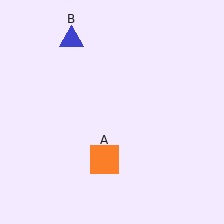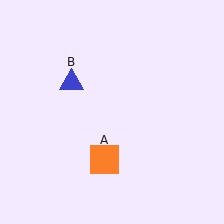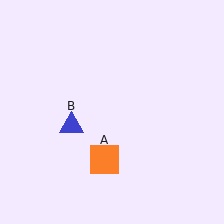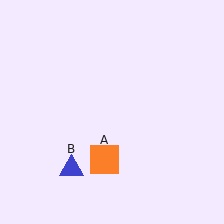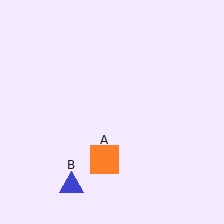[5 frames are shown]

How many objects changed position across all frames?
1 object changed position: blue triangle (object B).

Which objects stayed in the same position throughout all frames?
Orange square (object A) remained stationary.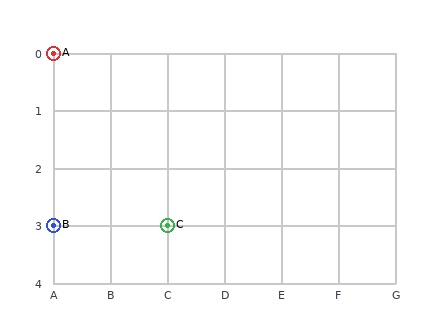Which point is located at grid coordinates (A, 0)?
Point A is at (A, 0).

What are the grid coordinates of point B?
Point B is at grid coordinates (A, 3).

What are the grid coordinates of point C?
Point C is at grid coordinates (C, 3).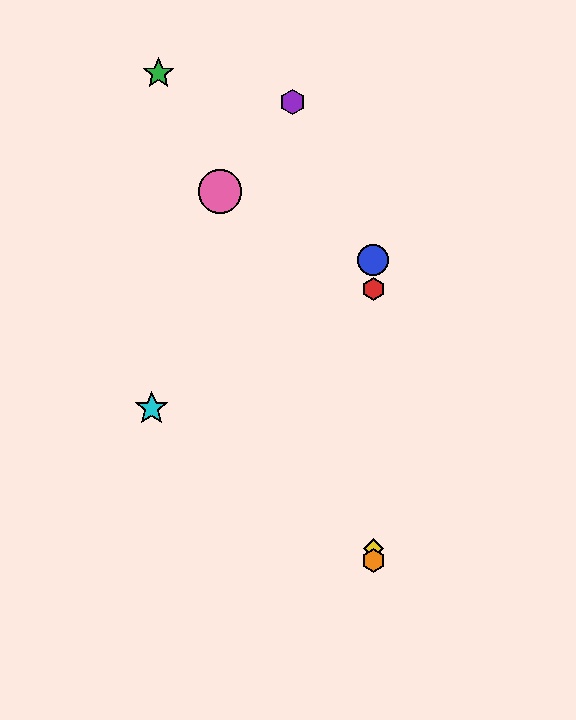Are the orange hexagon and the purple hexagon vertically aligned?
No, the orange hexagon is at x≈373 and the purple hexagon is at x≈293.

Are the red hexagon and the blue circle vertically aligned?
Yes, both are at x≈373.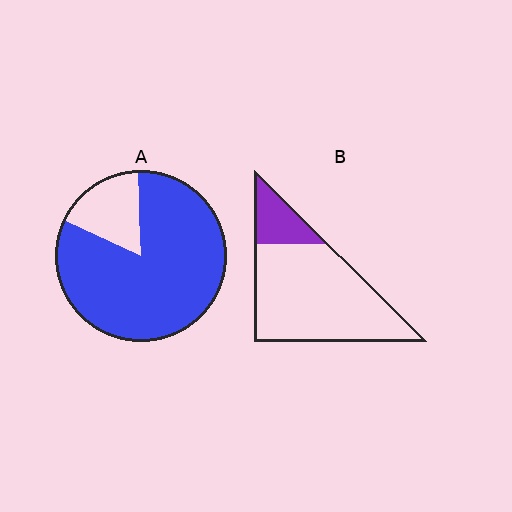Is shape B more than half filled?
No.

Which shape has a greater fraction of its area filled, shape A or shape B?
Shape A.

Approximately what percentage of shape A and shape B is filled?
A is approximately 85% and B is approximately 20%.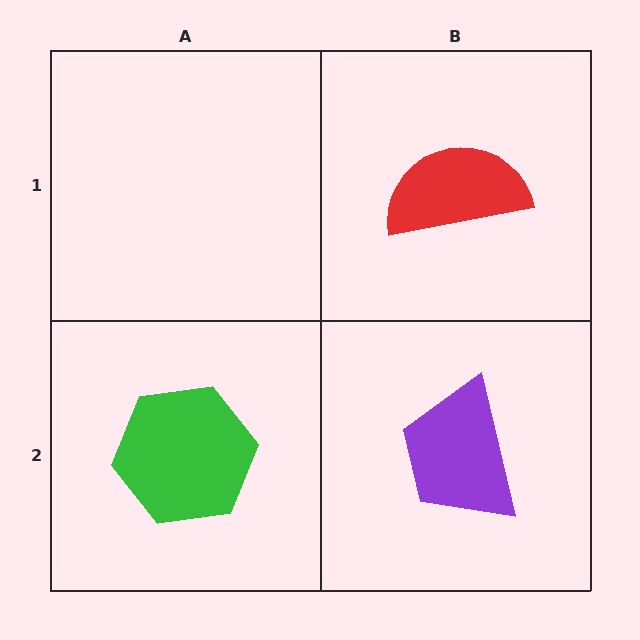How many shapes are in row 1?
1 shape.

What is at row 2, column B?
A purple trapezoid.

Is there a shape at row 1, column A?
No, that cell is empty.